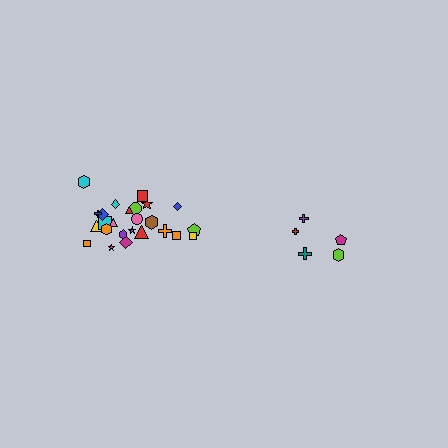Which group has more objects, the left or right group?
The left group.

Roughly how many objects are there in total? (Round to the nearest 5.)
Roughly 30 objects in total.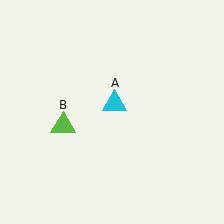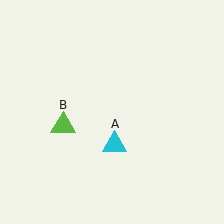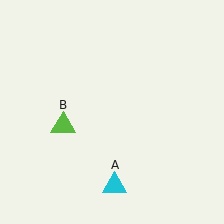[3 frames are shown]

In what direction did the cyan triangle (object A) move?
The cyan triangle (object A) moved down.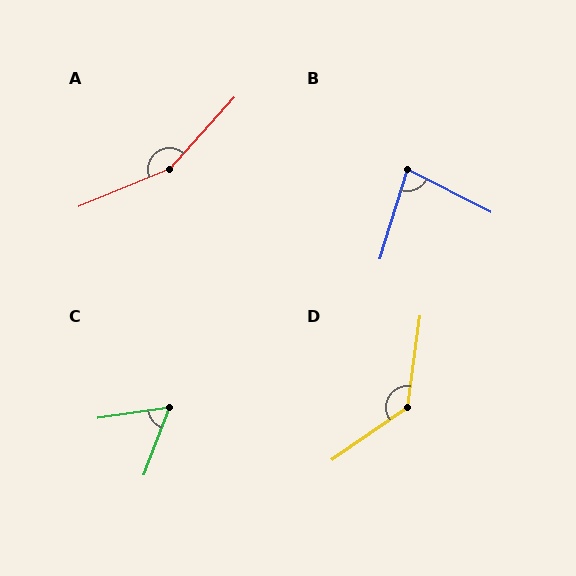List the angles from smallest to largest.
C (61°), B (80°), D (133°), A (154°).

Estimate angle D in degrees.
Approximately 133 degrees.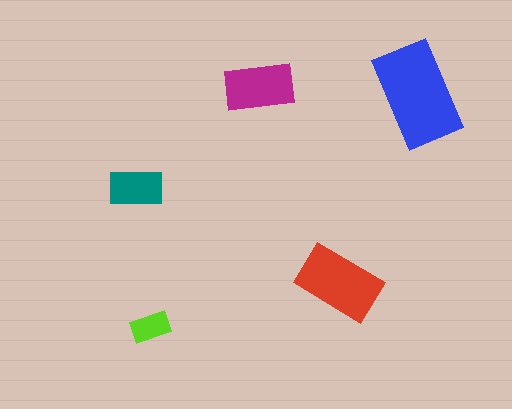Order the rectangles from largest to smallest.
the blue one, the red one, the magenta one, the teal one, the lime one.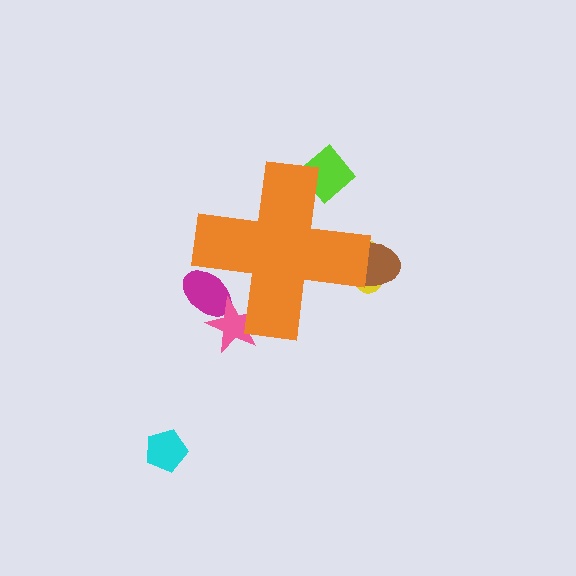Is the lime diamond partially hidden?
Yes, the lime diamond is partially hidden behind the orange cross.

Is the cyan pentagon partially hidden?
No, the cyan pentagon is fully visible.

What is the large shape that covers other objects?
An orange cross.